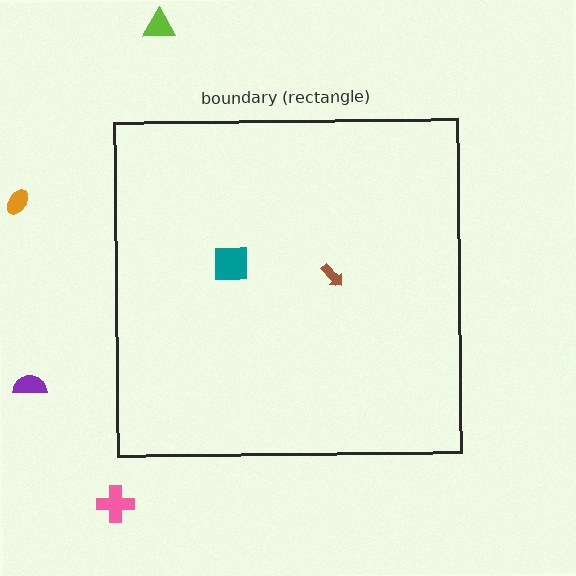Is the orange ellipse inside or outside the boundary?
Outside.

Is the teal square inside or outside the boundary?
Inside.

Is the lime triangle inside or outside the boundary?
Outside.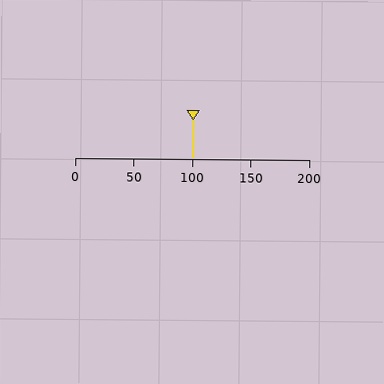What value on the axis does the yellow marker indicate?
The marker indicates approximately 100.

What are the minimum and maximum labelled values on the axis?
The axis runs from 0 to 200.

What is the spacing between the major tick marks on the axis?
The major ticks are spaced 50 apart.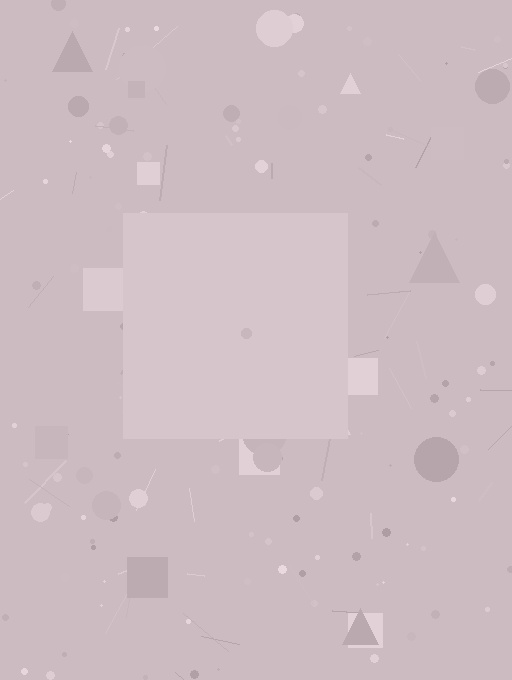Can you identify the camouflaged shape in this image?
The camouflaged shape is a square.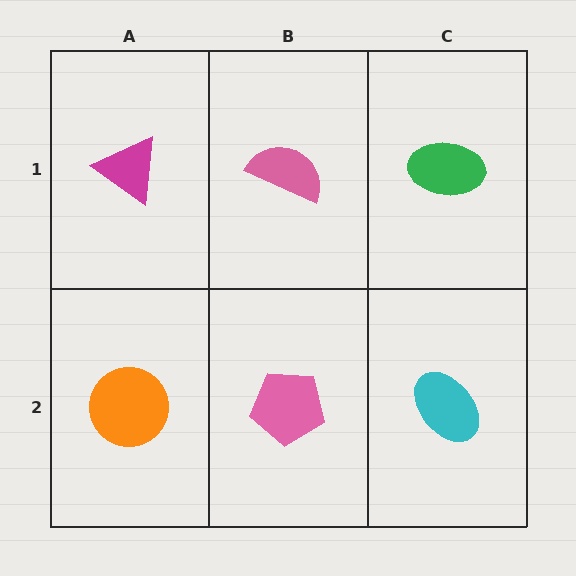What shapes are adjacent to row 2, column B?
A pink semicircle (row 1, column B), an orange circle (row 2, column A), a cyan ellipse (row 2, column C).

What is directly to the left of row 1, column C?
A pink semicircle.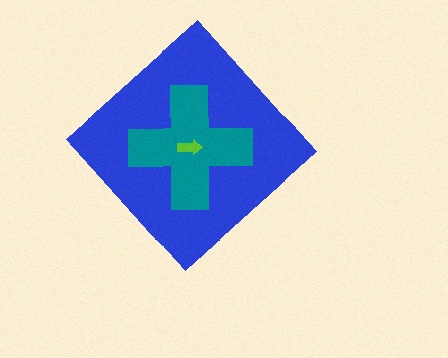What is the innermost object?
The lime arrow.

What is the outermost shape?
The blue diamond.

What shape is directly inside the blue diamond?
The teal cross.